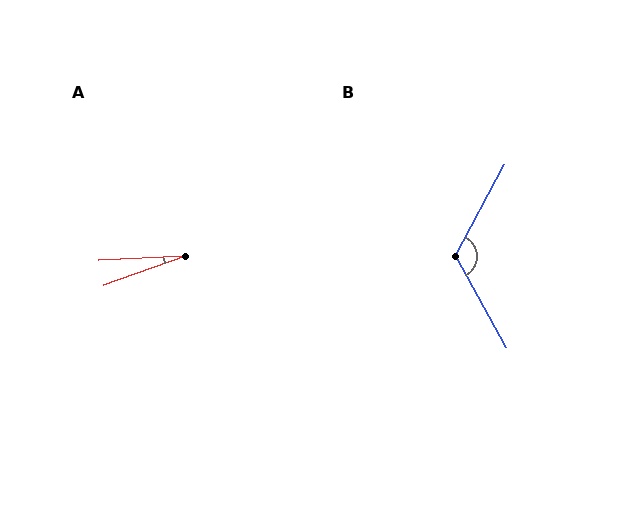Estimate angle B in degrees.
Approximately 123 degrees.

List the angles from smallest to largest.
A (17°), B (123°).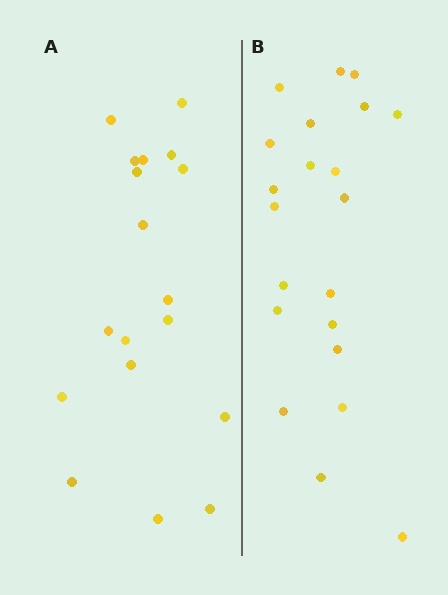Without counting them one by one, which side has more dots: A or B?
Region B (the right region) has more dots.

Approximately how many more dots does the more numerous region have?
Region B has just a few more — roughly 2 or 3 more dots than region A.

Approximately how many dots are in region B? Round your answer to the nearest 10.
About 20 dots. (The exact count is 21, which rounds to 20.)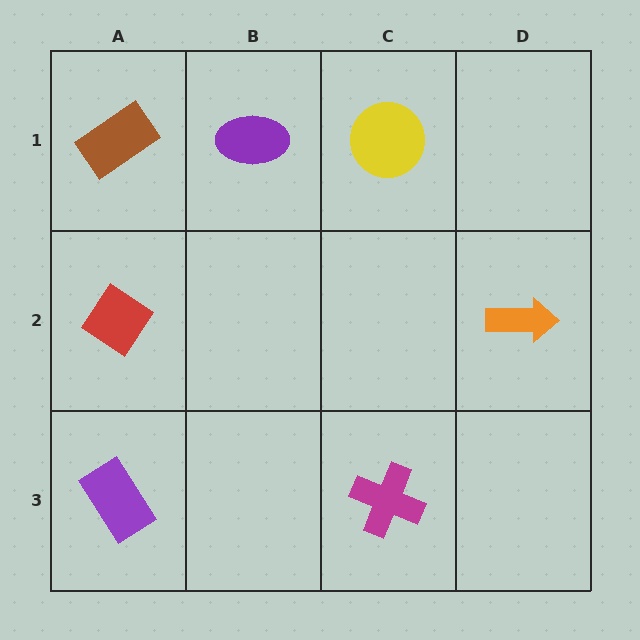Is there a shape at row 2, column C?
No, that cell is empty.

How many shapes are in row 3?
2 shapes.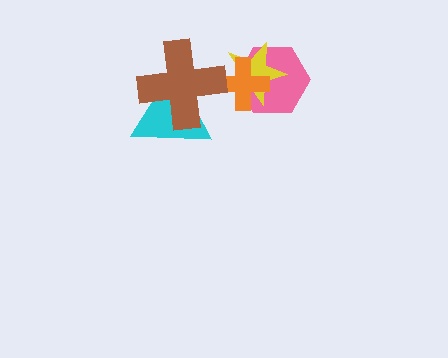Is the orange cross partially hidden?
Yes, it is partially covered by another shape.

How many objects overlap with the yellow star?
2 objects overlap with the yellow star.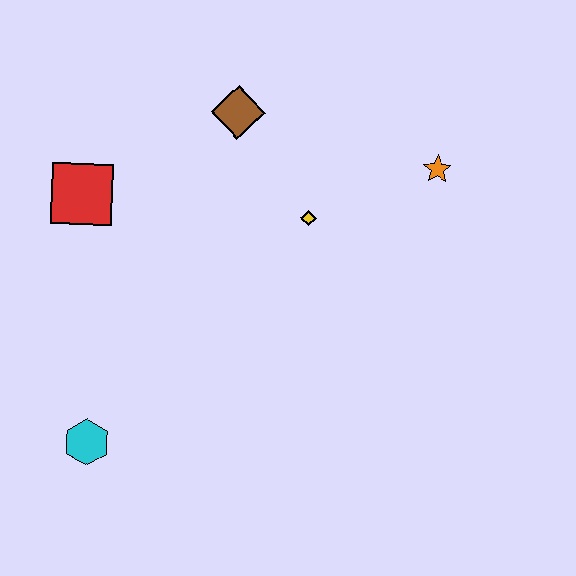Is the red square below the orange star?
Yes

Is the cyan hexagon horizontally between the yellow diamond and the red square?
Yes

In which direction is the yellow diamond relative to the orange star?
The yellow diamond is to the left of the orange star.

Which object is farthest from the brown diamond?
The cyan hexagon is farthest from the brown diamond.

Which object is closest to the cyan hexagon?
The red square is closest to the cyan hexagon.